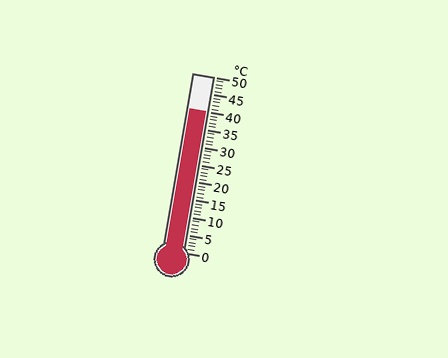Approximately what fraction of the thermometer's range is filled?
The thermometer is filled to approximately 80% of its range.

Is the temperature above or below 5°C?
The temperature is above 5°C.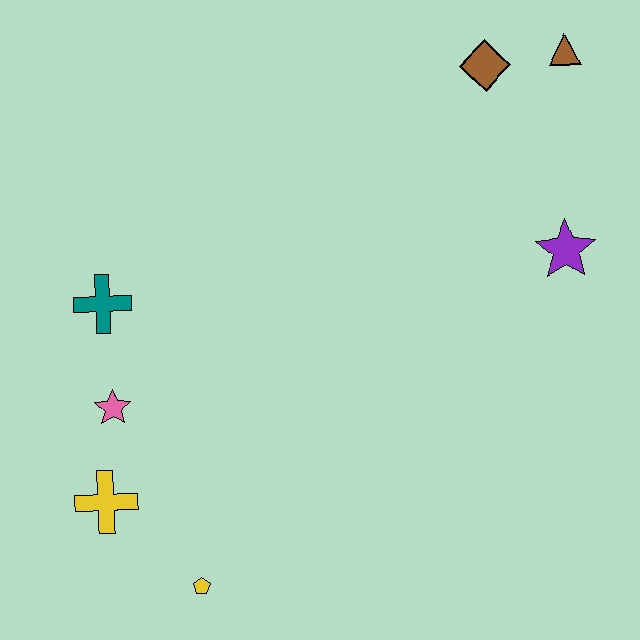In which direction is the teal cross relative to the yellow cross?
The teal cross is above the yellow cross.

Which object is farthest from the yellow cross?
The brown triangle is farthest from the yellow cross.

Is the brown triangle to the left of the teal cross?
No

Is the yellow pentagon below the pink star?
Yes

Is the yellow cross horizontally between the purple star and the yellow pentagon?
No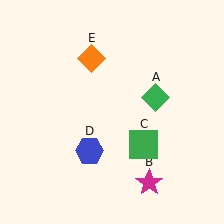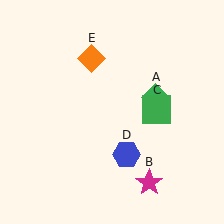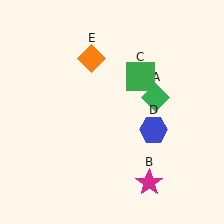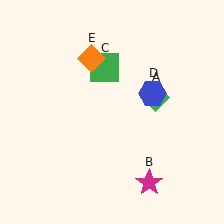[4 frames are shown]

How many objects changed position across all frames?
2 objects changed position: green square (object C), blue hexagon (object D).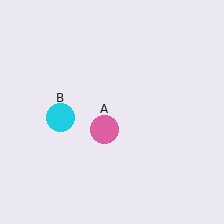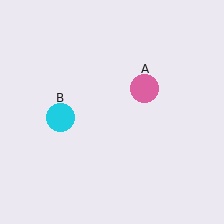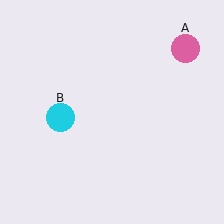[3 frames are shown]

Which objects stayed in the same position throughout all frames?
Cyan circle (object B) remained stationary.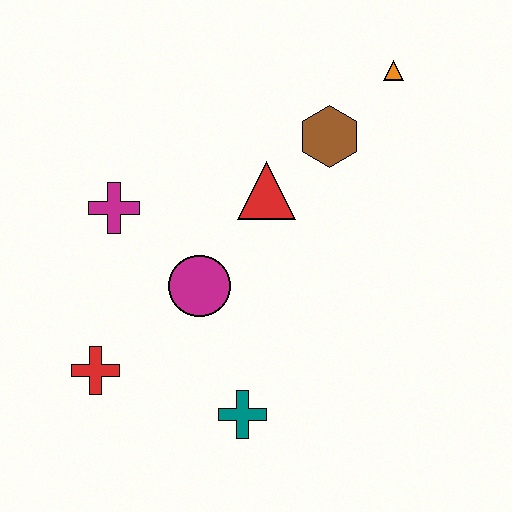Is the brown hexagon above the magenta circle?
Yes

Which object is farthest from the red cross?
The orange triangle is farthest from the red cross.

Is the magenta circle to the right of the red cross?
Yes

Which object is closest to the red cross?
The magenta circle is closest to the red cross.